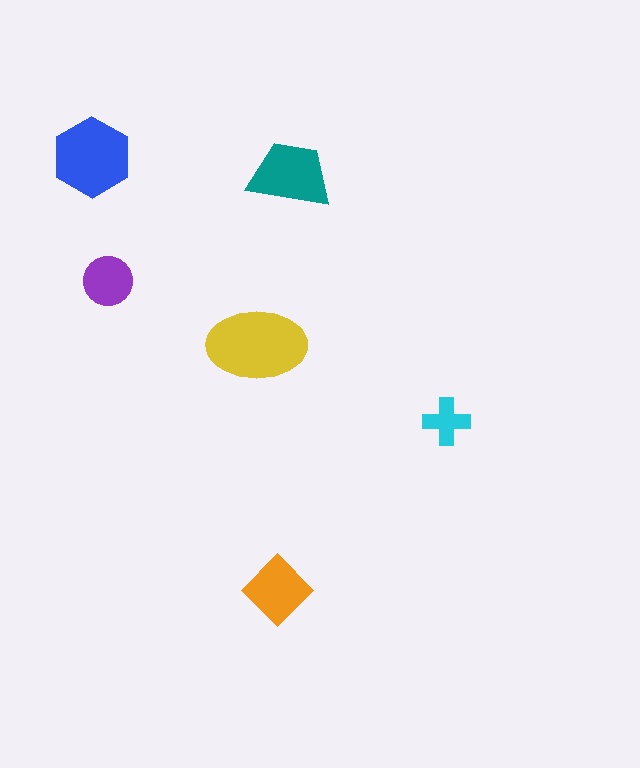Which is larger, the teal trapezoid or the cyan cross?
The teal trapezoid.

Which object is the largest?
The yellow ellipse.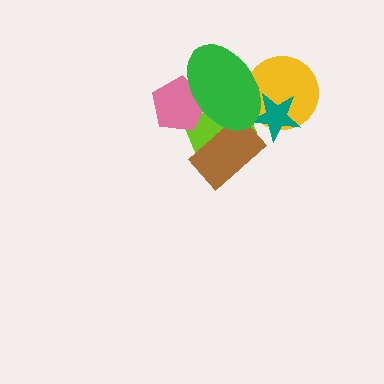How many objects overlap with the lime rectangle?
3 objects overlap with the lime rectangle.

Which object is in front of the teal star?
The green ellipse is in front of the teal star.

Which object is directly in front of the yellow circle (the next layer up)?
The teal star is directly in front of the yellow circle.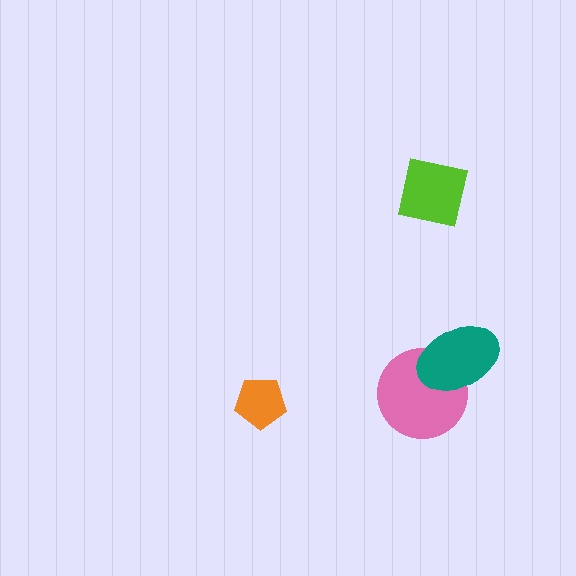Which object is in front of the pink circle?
The teal ellipse is in front of the pink circle.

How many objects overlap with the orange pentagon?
0 objects overlap with the orange pentagon.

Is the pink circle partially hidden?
Yes, it is partially covered by another shape.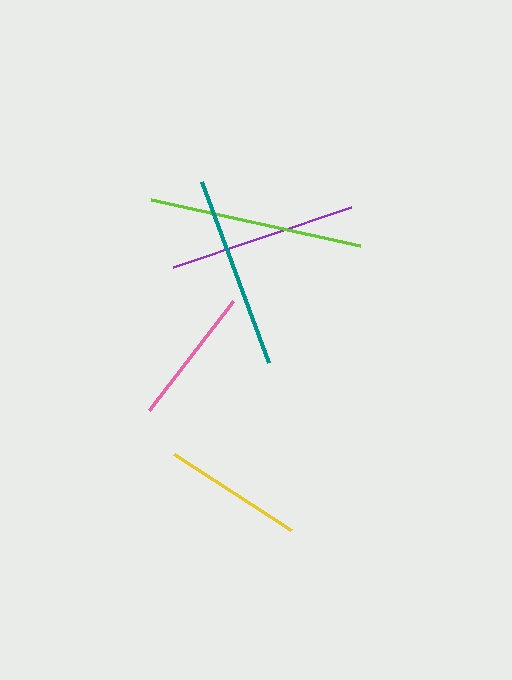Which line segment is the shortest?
The pink line is the shortest at approximately 137 pixels.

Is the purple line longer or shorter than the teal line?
The teal line is longer than the purple line.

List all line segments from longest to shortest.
From longest to shortest: lime, teal, purple, yellow, pink.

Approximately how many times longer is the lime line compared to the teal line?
The lime line is approximately 1.1 times the length of the teal line.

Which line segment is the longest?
The lime line is the longest at approximately 215 pixels.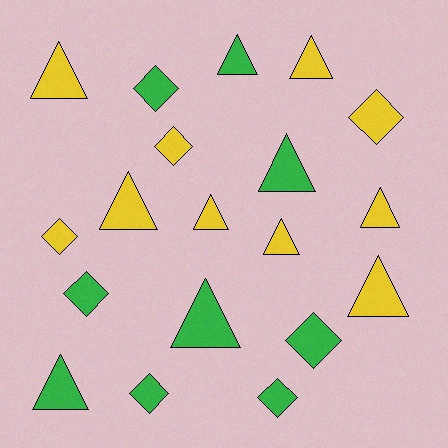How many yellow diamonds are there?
There are 3 yellow diamonds.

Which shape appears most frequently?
Triangle, with 11 objects.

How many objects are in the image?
There are 19 objects.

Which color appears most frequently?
Yellow, with 10 objects.